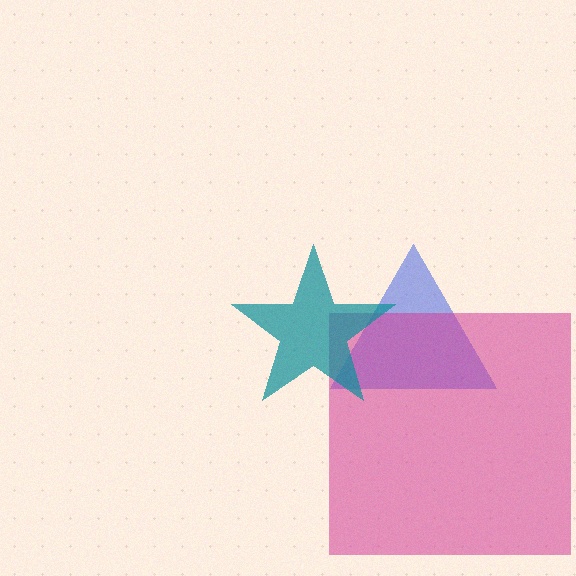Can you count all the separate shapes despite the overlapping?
Yes, there are 3 separate shapes.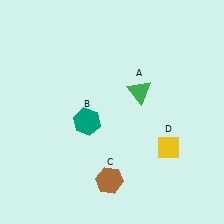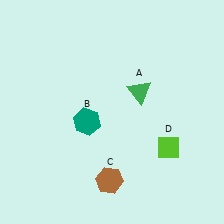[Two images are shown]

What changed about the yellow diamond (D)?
In Image 1, D is yellow. In Image 2, it changed to lime.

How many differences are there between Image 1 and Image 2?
There is 1 difference between the two images.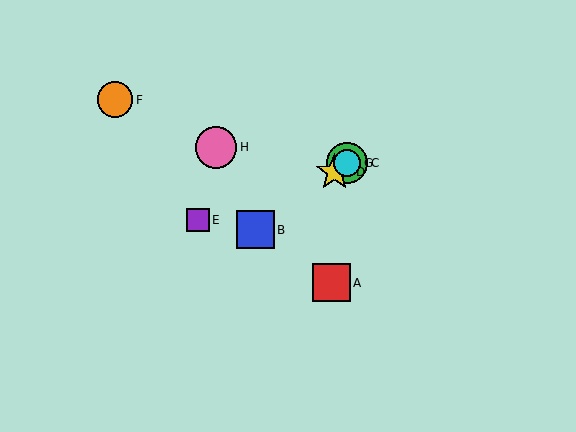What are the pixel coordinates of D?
Object D is at (334, 172).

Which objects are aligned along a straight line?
Objects B, C, D, G are aligned along a straight line.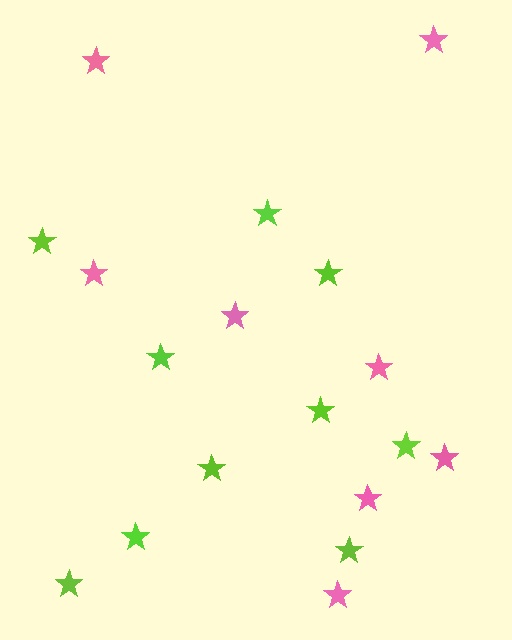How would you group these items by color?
There are 2 groups: one group of pink stars (8) and one group of lime stars (10).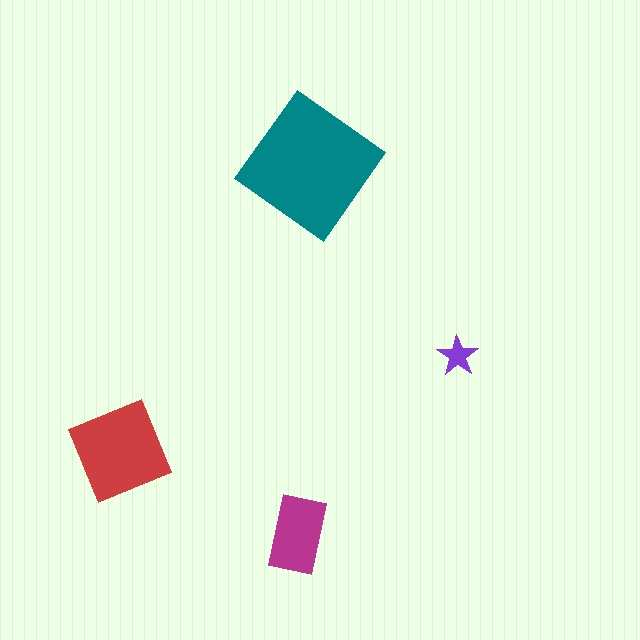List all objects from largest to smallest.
The teal diamond, the red diamond, the magenta rectangle, the purple star.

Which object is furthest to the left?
The red diamond is leftmost.